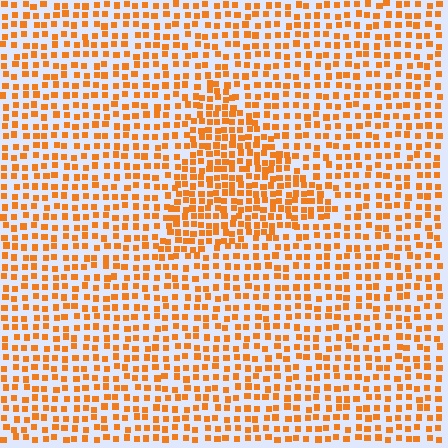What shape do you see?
I see a triangle.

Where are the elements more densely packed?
The elements are more densely packed inside the triangle boundary.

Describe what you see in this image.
The image contains small orange elements arranged at two different densities. A triangle-shaped region is visible where the elements are more densely packed than the surrounding area.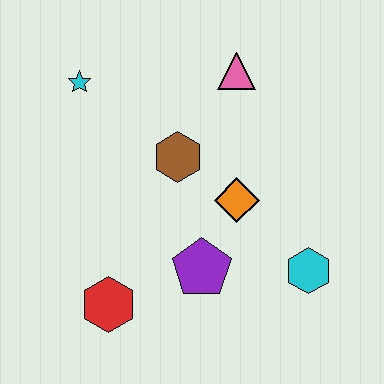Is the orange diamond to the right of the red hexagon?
Yes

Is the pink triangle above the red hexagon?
Yes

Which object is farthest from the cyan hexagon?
The cyan star is farthest from the cyan hexagon.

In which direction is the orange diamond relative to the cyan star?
The orange diamond is to the right of the cyan star.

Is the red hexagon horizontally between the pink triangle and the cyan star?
Yes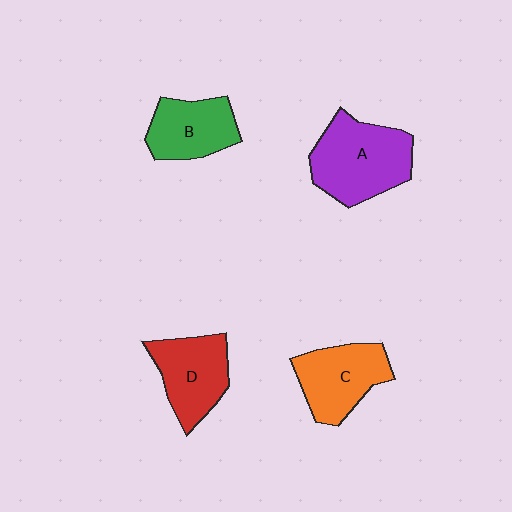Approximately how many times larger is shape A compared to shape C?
Approximately 1.3 times.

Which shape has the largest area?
Shape A (purple).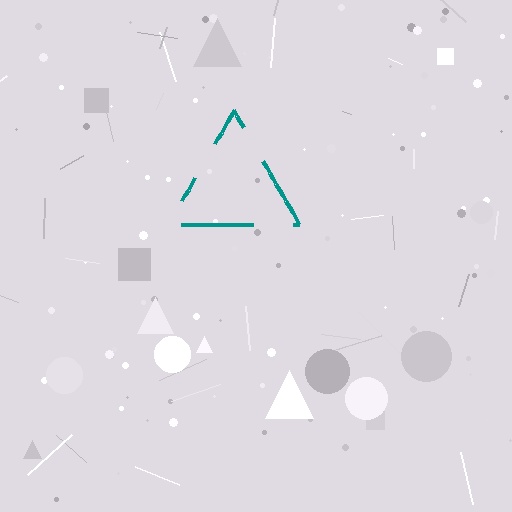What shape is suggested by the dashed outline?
The dashed outline suggests a triangle.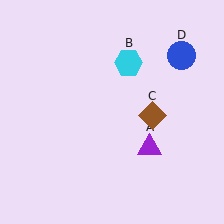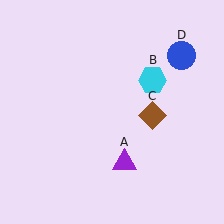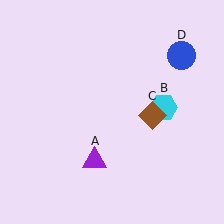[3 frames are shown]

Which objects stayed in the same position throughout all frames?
Brown diamond (object C) and blue circle (object D) remained stationary.